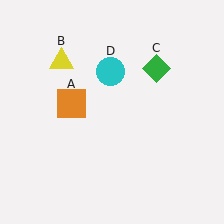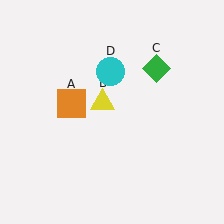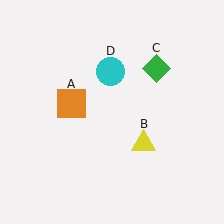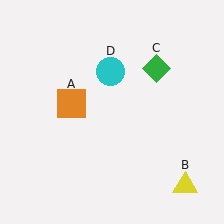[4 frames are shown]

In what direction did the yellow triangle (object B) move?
The yellow triangle (object B) moved down and to the right.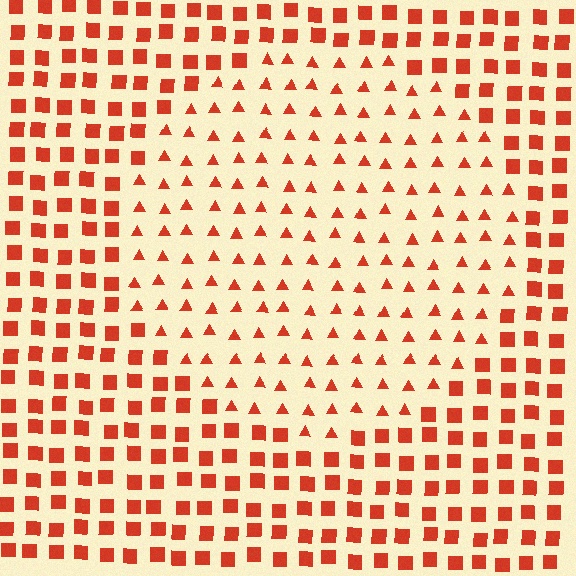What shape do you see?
I see a circle.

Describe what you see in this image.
The image is filled with small red elements arranged in a uniform grid. A circle-shaped region contains triangles, while the surrounding area contains squares. The boundary is defined purely by the change in element shape.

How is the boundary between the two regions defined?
The boundary is defined by a change in element shape: triangles inside vs. squares outside. All elements share the same color and spacing.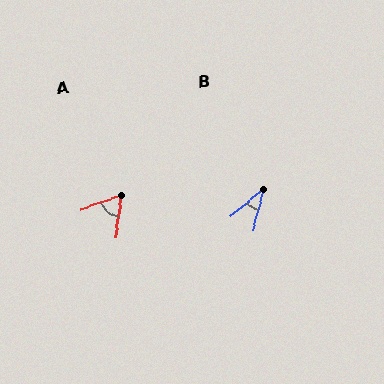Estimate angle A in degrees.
Approximately 63 degrees.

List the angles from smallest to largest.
B (36°), A (63°).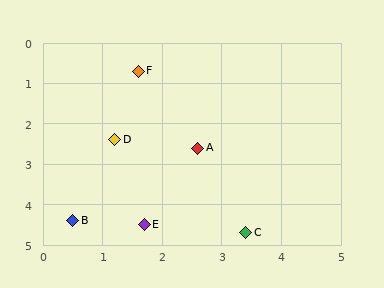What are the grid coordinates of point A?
Point A is at approximately (2.6, 2.6).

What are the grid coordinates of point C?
Point C is at approximately (3.4, 4.7).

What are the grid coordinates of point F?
Point F is at approximately (1.6, 0.7).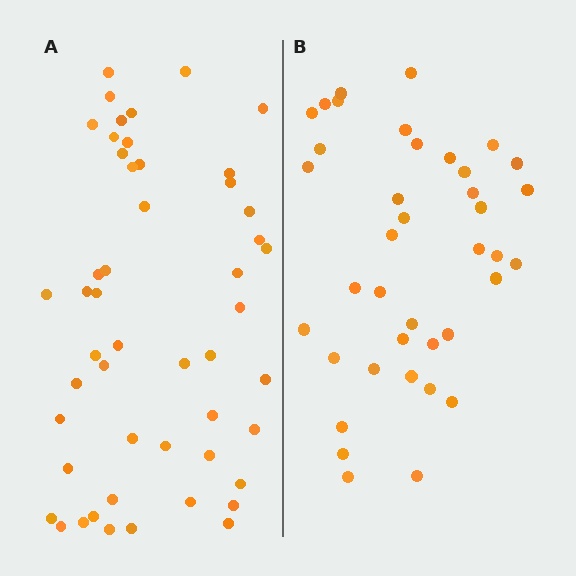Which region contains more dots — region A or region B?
Region A (the left region) has more dots.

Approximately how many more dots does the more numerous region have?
Region A has roughly 12 or so more dots than region B.